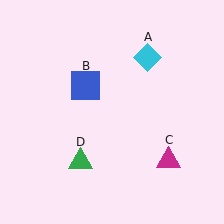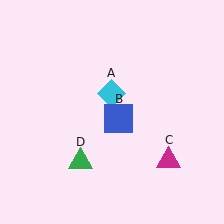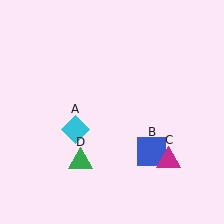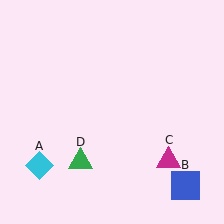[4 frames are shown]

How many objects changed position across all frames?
2 objects changed position: cyan diamond (object A), blue square (object B).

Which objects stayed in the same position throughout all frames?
Magenta triangle (object C) and green triangle (object D) remained stationary.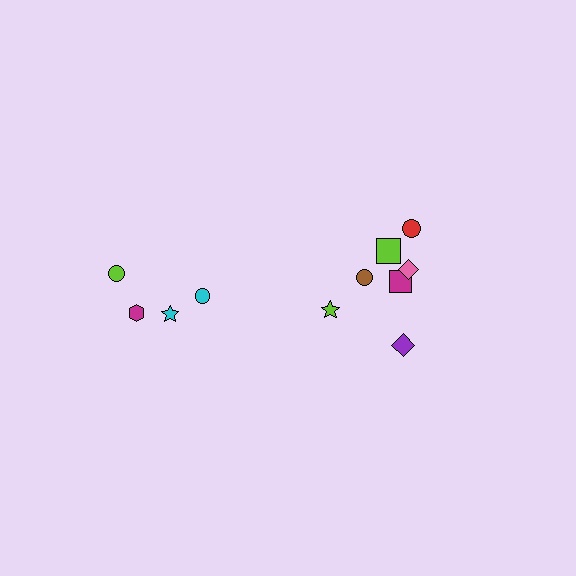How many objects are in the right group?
There are 7 objects.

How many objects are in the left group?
There are 4 objects.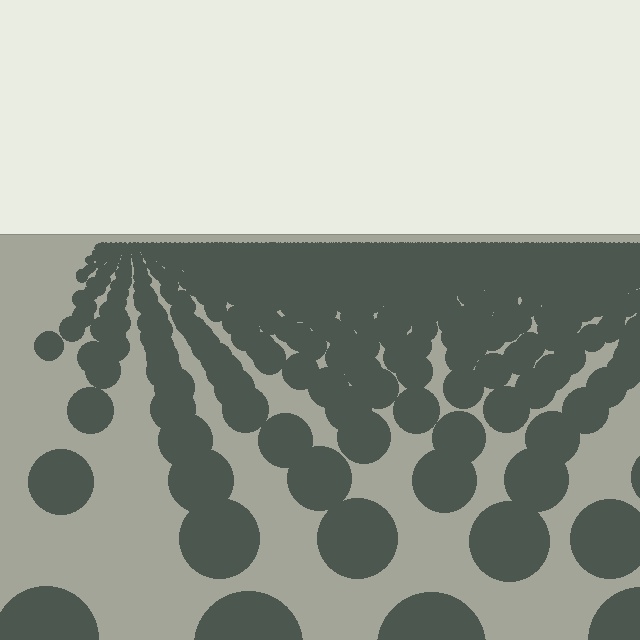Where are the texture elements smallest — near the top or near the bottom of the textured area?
Near the top.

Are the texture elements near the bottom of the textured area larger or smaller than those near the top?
Larger. Near the bottom, elements are closer to the viewer and appear at a bigger on-screen size.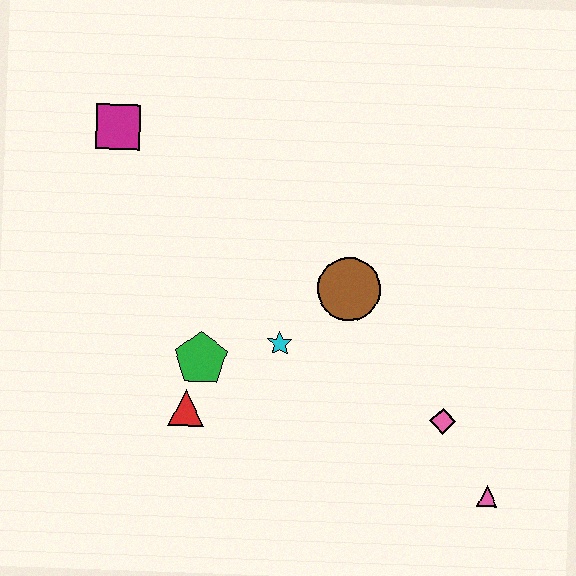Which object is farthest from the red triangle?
The pink triangle is farthest from the red triangle.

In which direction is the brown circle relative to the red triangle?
The brown circle is to the right of the red triangle.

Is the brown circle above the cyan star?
Yes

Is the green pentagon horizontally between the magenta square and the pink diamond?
Yes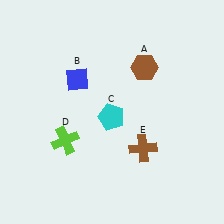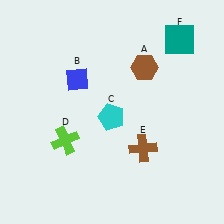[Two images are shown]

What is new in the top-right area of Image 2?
A teal square (F) was added in the top-right area of Image 2.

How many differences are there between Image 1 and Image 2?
There is 1 difference between the two images.